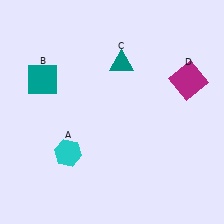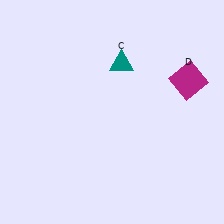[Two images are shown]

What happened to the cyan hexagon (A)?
The cyan hexagon (A) was removed in Image 2. It was in the bottom-left area of Image 1.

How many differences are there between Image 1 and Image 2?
There are 2 differences between the two images.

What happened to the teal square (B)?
The teal square (B) was removed in Image 2. It was in the top-left area of Image 1.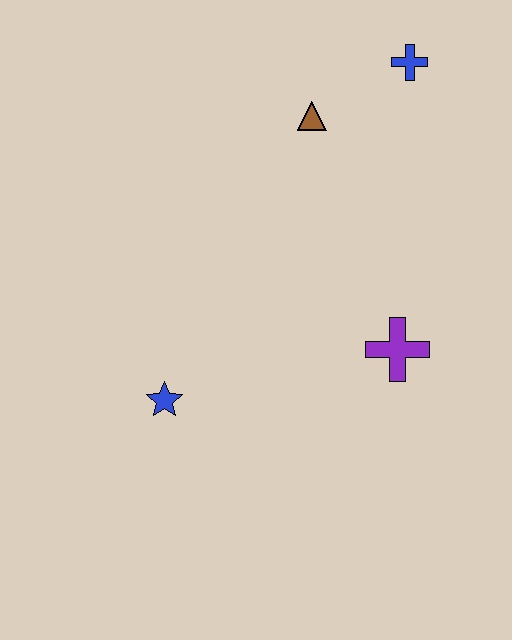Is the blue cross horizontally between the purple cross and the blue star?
No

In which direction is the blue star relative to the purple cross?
The blue star is to the left of the purple cross.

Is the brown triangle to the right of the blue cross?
No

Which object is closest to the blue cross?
The brown triangle is closest to the blue cross.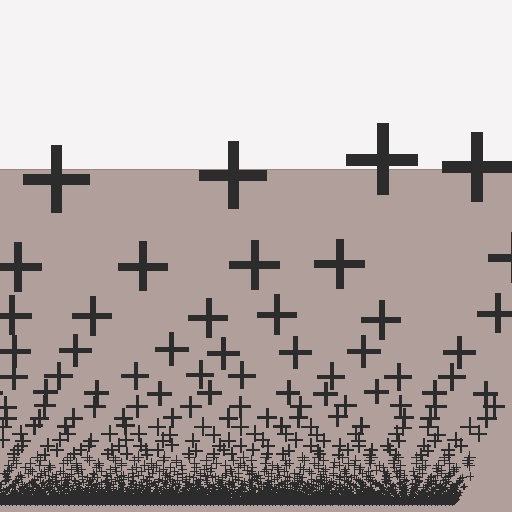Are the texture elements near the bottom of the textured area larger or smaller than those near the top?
Smaller. The gradient is inverted — elements near the bottom are smaller and denser.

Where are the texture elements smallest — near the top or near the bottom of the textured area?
Near the bottom.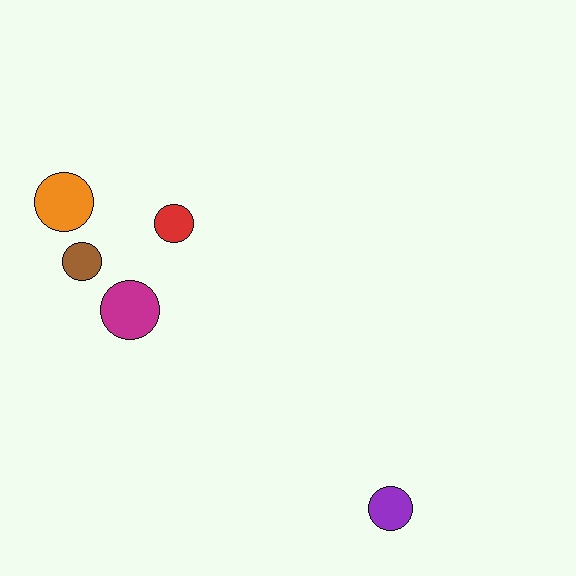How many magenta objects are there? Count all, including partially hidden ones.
There is 1 magenta object.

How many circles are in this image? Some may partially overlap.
There are 5 circles.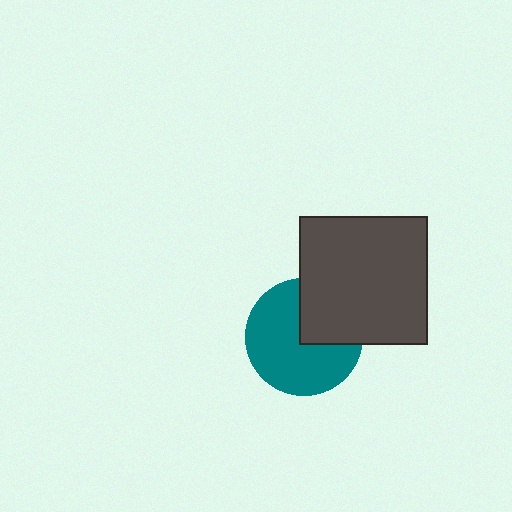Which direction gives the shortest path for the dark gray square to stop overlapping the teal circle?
Moving toward the upper-right gives the shortest separation.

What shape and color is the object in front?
The object in front is a dark gray square.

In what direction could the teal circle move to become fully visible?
The teal circle could move toward the lower-left. That would shift it out from behind the dark gray square entirely.